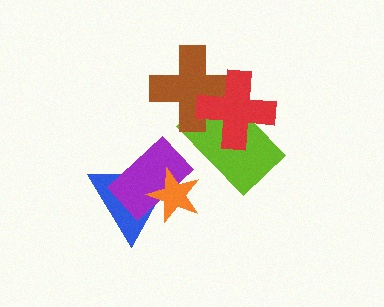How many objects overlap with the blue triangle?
2 objects overlap with the blue triangle.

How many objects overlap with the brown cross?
2 objects overlap with the brown cross.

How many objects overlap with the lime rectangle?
2 objects overlap with the lime rectangle.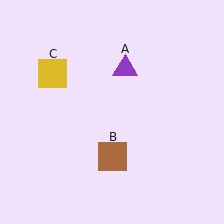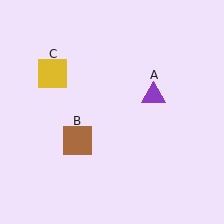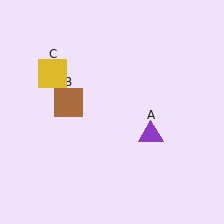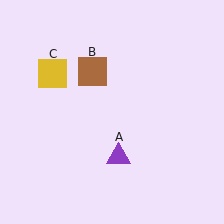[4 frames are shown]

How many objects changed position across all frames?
2 objects changed position: purple triangle (object A), brown square (object B).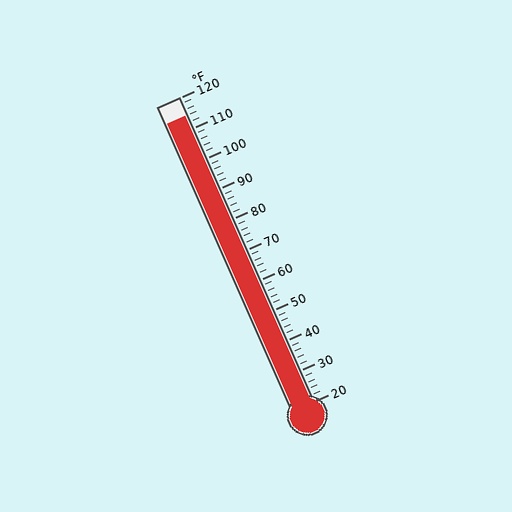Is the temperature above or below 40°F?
The temperature is above 40°F.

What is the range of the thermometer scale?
The thermometer scale ranges from 20°F to 120°F.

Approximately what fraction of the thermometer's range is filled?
The thermometer is filled to approximately 95% of its range.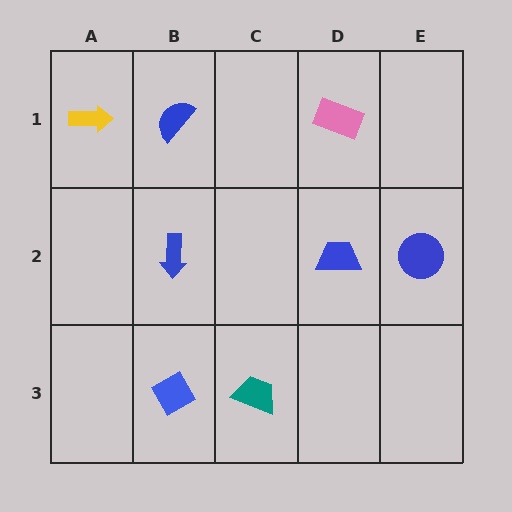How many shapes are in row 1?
3 shapes.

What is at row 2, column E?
A blue circle.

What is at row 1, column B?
A blue semicircle.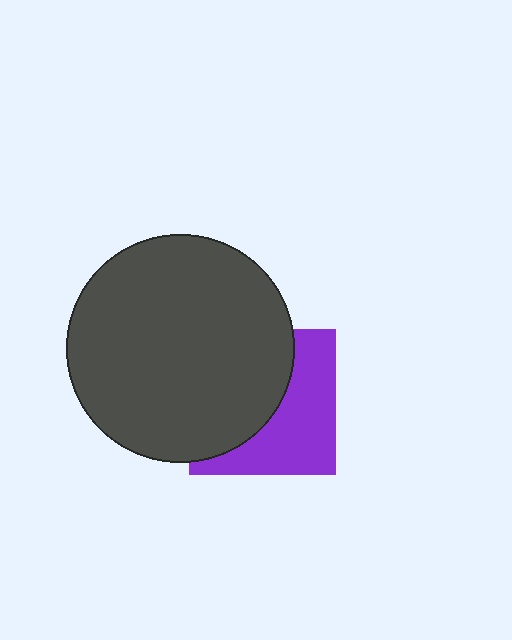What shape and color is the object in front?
The object in front is a dark gray circle.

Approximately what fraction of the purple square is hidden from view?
Roughly 53% of the purple square is hidden behind the dark gray circle.